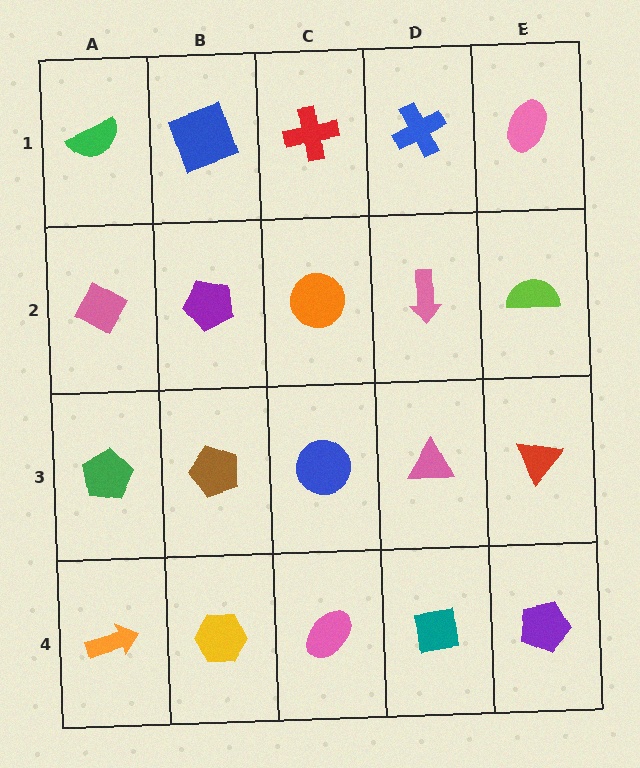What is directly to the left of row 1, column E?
A blue cross.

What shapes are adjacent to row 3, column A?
A pink diamond (row 2, column A), an orange arrow (row 4, column A), a brown pentagon (row 3, column B).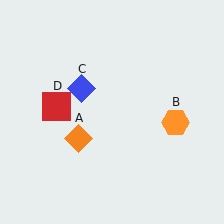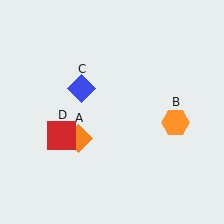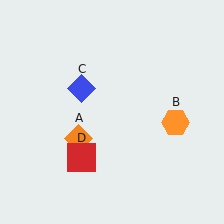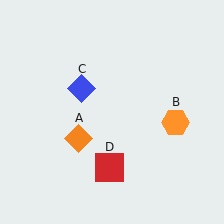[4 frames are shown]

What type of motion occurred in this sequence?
The red square (object D) rotated counterclockwise around the center of the scene.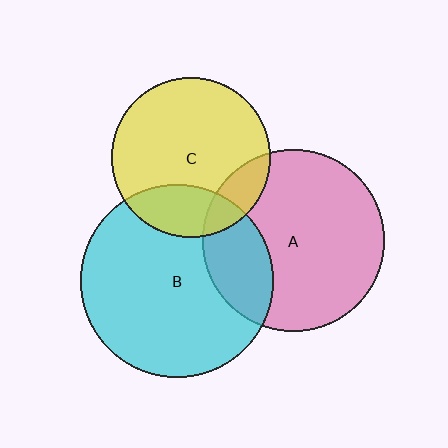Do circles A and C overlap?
Yes.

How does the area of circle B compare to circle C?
Approximately 1.5 times.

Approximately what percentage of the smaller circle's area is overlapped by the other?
Approximately 15%.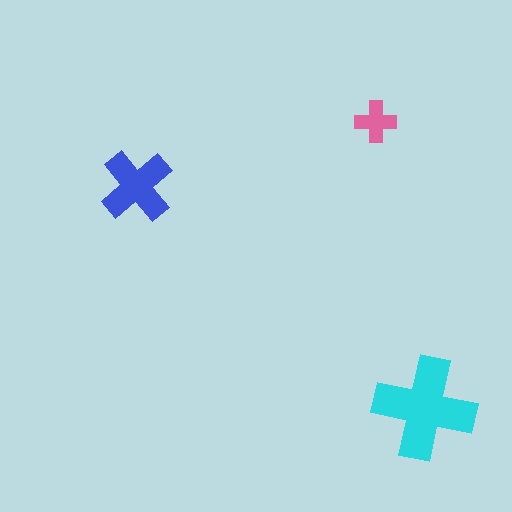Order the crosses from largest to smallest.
the cyan one, the blue one, the pink one.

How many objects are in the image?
There are 3 objects in the image.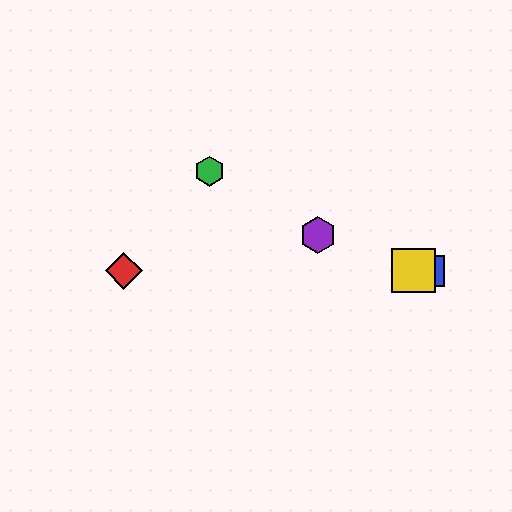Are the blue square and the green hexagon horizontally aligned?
No, the blue square is at y≈271 and the green hexagon is at y≈171.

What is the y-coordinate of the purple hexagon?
The purple hexagon is at y≈235.